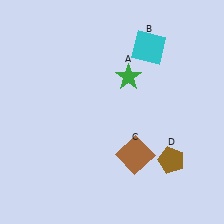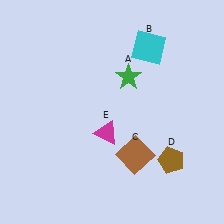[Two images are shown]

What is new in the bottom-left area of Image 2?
A magenta triangle (E) was added in the bottom-left area of Image 2.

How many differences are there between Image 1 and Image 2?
There is 1 difference between the two images.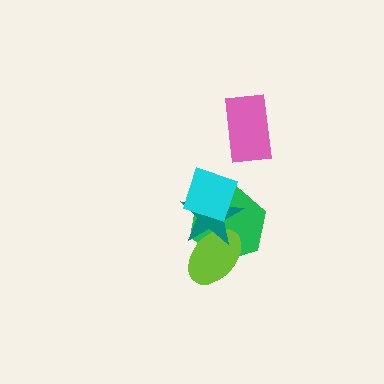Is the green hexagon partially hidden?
Yes, it is partially covered by another shape.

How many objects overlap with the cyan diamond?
2 objects overlap with the cyan diamond.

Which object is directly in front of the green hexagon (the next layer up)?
The lime ellipse is directly in front of the green hexagon.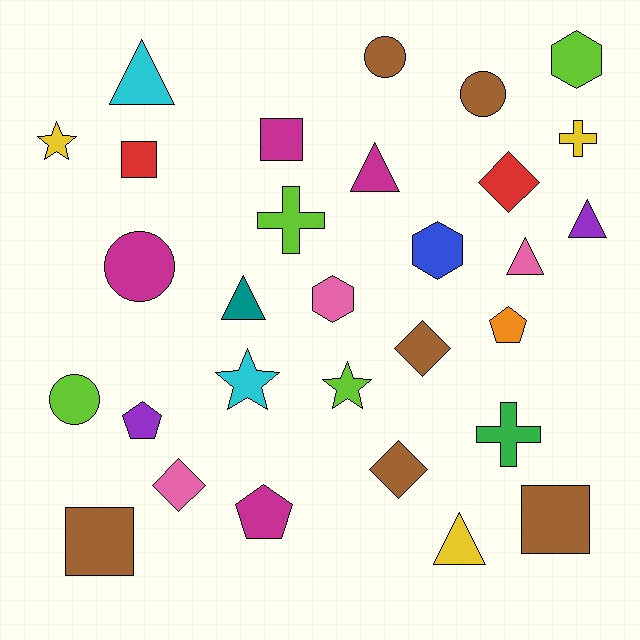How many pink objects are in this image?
There are 3 pink objects.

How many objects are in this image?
There are 30 objects.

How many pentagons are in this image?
There are 3 pentagons.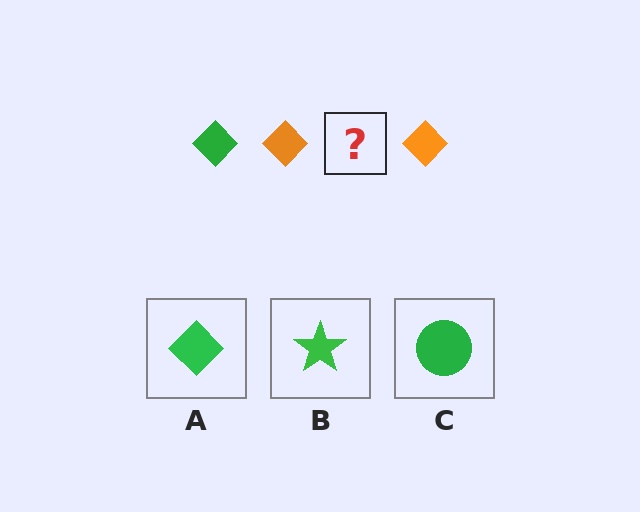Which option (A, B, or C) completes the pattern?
A.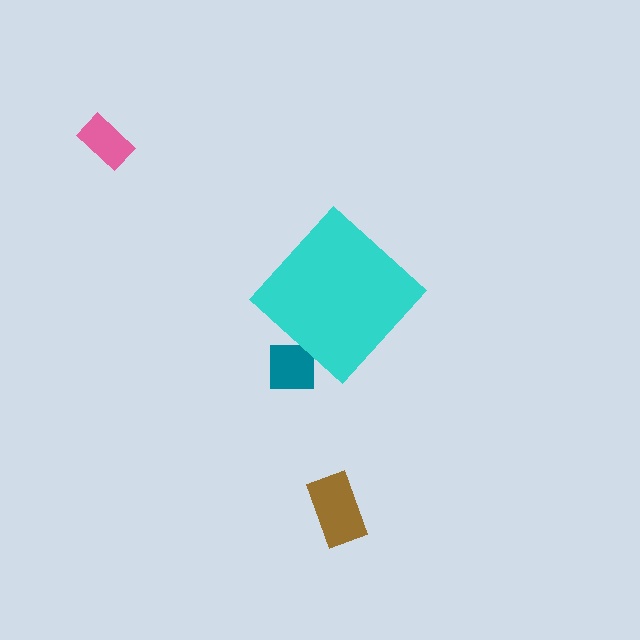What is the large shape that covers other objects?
A cyan diamond.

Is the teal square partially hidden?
Yes, the teal square is partially hidden behind the cyan diamond.